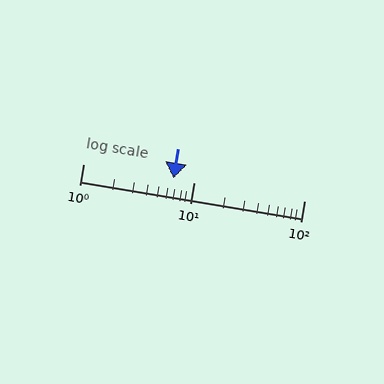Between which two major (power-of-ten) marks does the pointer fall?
The pointer is between 1 and 10.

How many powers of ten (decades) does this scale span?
The scale spans 2 decades, from 1 to 100.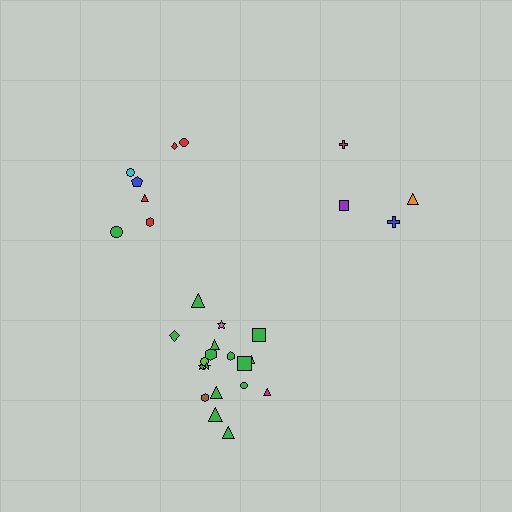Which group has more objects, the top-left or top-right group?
The top-left group.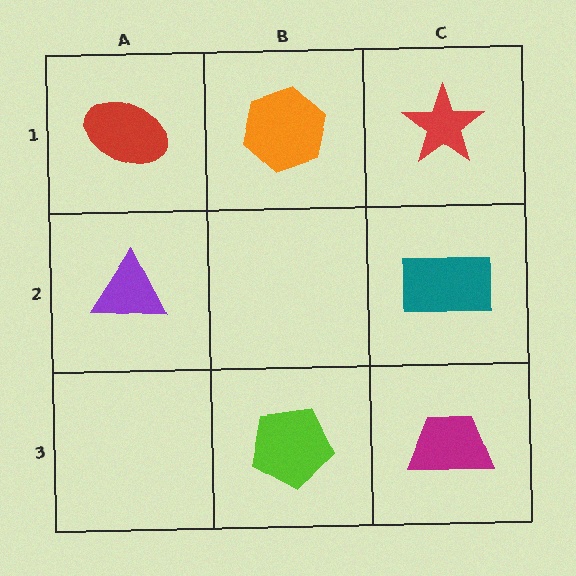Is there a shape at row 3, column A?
No, that cell is empty.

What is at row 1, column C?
A red star.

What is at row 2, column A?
A purple triangle.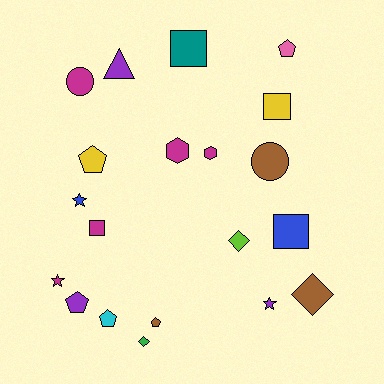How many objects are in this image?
There are 20 objects.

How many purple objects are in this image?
There are 3 purple objects.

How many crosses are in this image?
There are no crosses.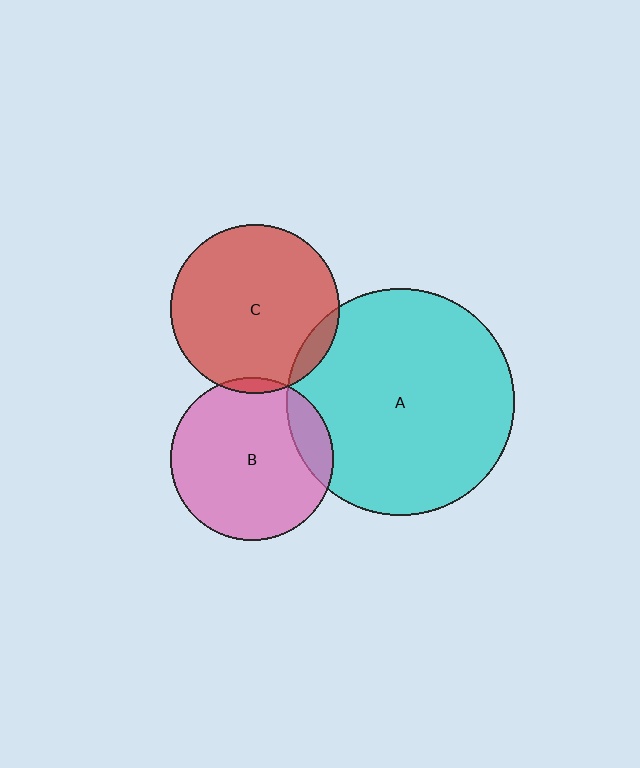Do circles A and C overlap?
Yes.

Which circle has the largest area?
Circle A (cyan).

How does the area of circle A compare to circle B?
Approximately 1.9 times.